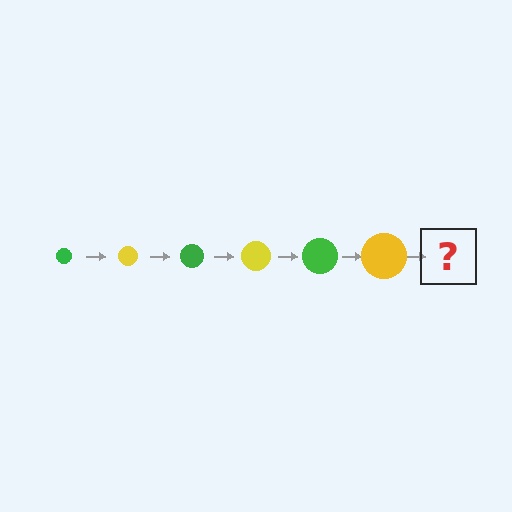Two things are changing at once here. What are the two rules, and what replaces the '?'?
The two rules are that the circle grows larger each step and the color cycles through green and yellow. The '?' should be a green circle, larger than the previous one.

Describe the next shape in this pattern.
It should be a green circle, larger than the previous one.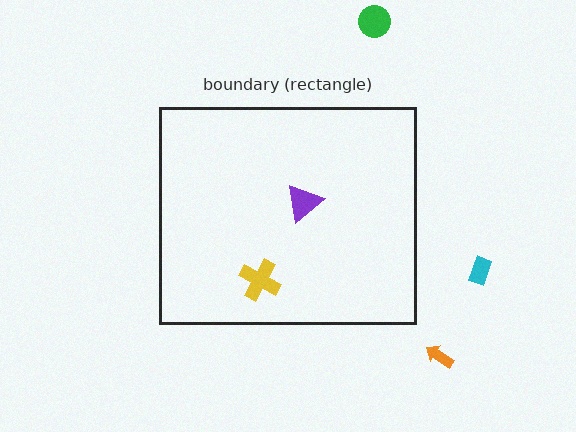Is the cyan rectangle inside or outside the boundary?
Outside.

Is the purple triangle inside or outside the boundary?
Inside.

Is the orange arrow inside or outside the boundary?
Outside.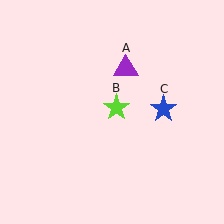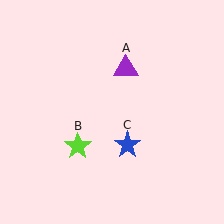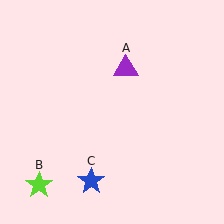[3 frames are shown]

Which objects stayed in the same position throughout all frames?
Purple triangle (object A) remained stationary.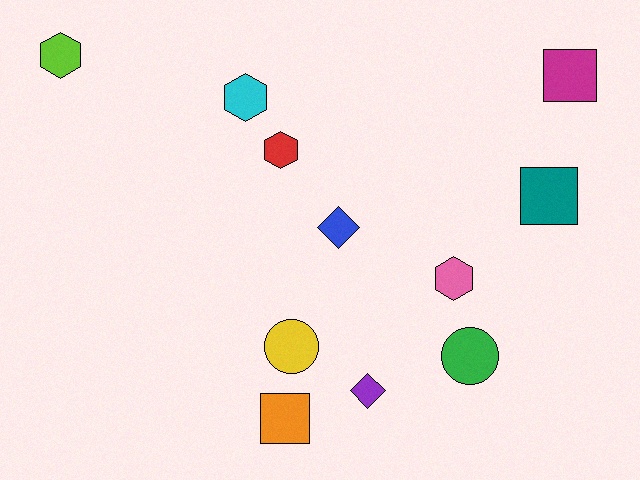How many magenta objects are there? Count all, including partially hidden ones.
There is 1 magenta object.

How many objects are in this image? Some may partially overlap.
There are 11 objects.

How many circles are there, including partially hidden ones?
There are 2 circles.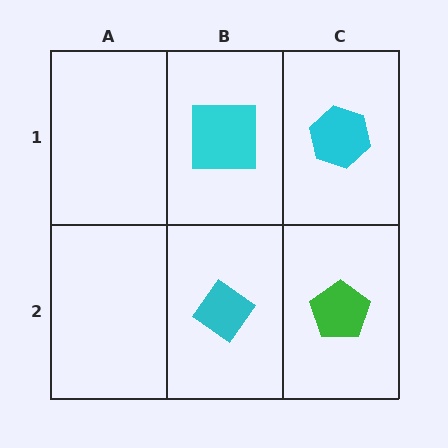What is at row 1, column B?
A cyan square.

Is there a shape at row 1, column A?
No, that cell is empty.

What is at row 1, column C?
A cyan hexagon.